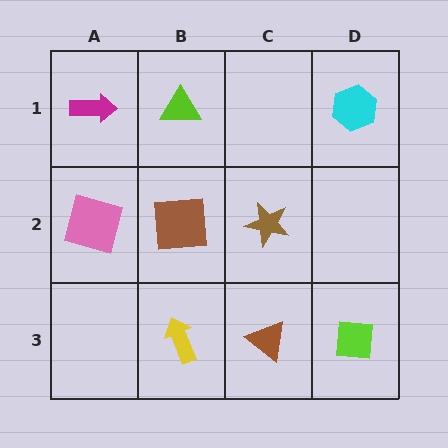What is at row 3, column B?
A yellow arrow.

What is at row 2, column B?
A brown square.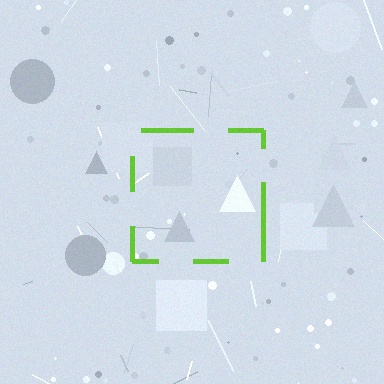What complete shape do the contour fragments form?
The contour fragments form a square.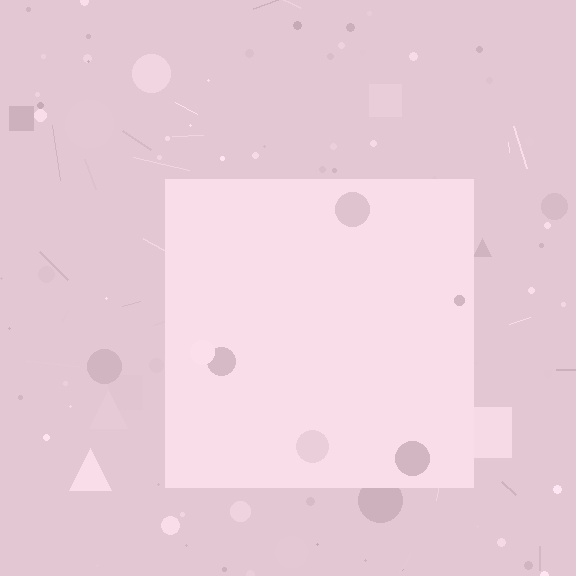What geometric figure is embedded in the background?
A square is embedded in the background.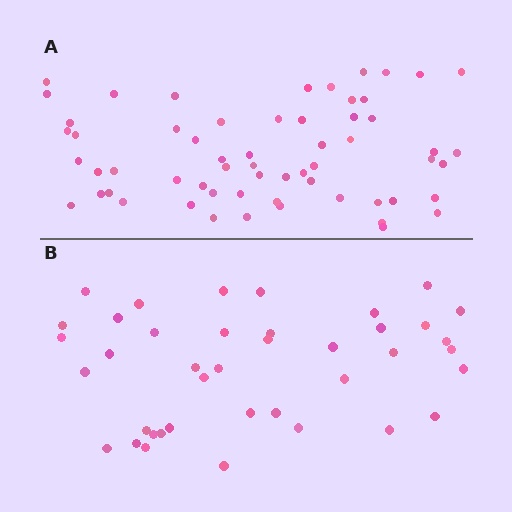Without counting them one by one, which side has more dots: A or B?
Region A (the top region) has more dots.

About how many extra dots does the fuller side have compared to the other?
Region A has approximately 20 more dots than region B.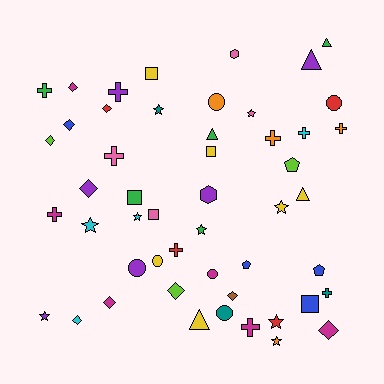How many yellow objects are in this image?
There are 6 yellow objects.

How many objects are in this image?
There are 50 objects.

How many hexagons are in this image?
There are 2 hexagons.